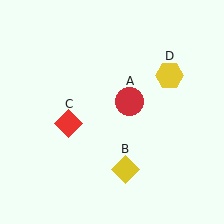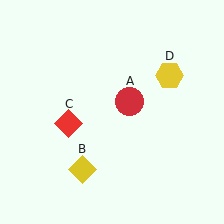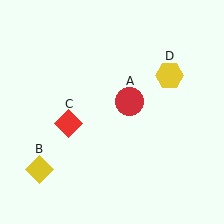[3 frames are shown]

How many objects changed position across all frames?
1 object changed position: yellow diamond (object B).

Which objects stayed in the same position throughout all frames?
Red circle (object A) and red diamond (object C) and yellow hexagon (object D) remained stationary.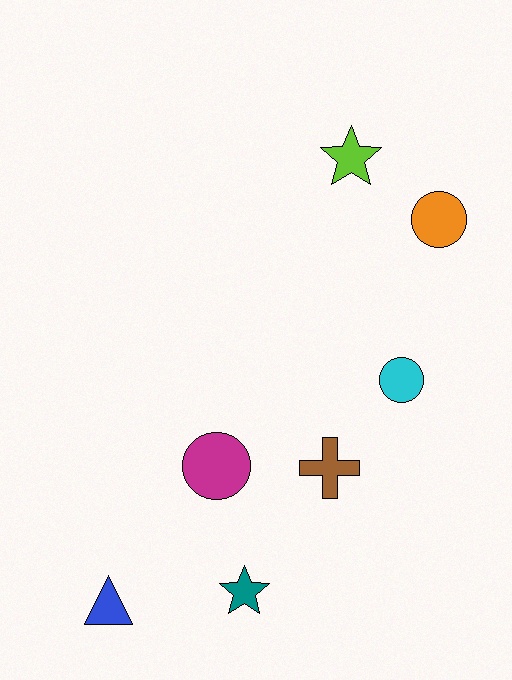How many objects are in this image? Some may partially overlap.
There are 7 objects.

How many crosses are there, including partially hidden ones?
There is 1 cross.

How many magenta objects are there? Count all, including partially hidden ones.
There is 1 magenta object.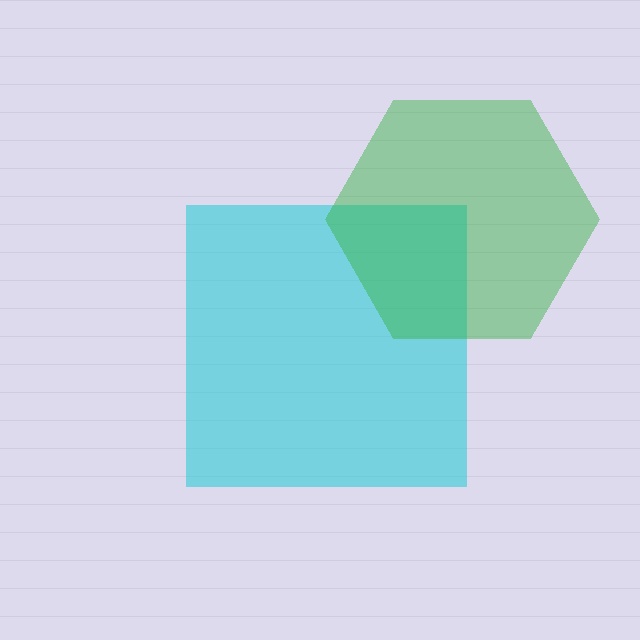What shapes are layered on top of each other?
The layered shapes are: a cyan square, a green hexagon.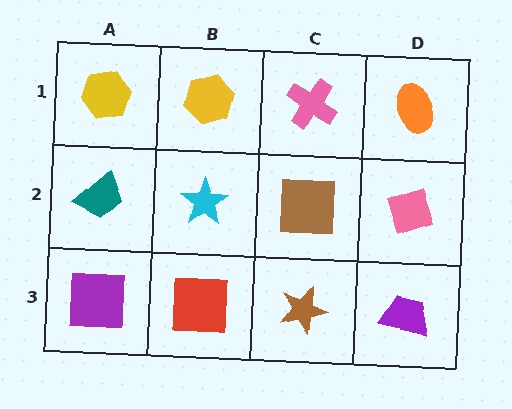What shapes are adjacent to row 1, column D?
A pink diamond (row 2, column D), a pink cross (row 1, column C).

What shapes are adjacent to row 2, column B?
A yellow hexagon (row 1, column B), a red square (row 3, column B), a teal trapezoid (row 2, column A), a brown square (row 2, column C).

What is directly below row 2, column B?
A red square.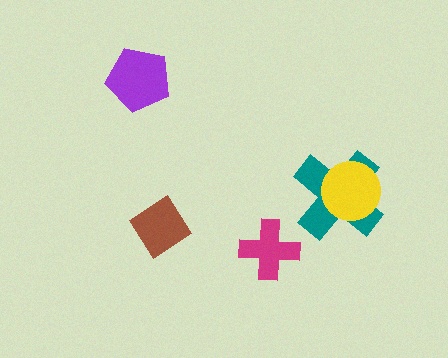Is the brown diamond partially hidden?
No, no other shape covers it.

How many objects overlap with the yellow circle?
1 object overlaps with the yellow circle.